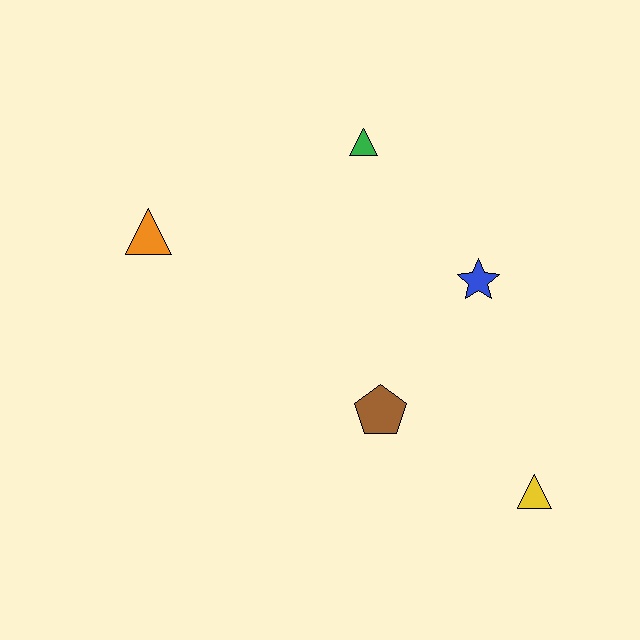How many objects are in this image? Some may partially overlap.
There are 5 objects.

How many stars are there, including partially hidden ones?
There is 1 star.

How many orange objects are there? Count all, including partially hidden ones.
There is 1 orange object.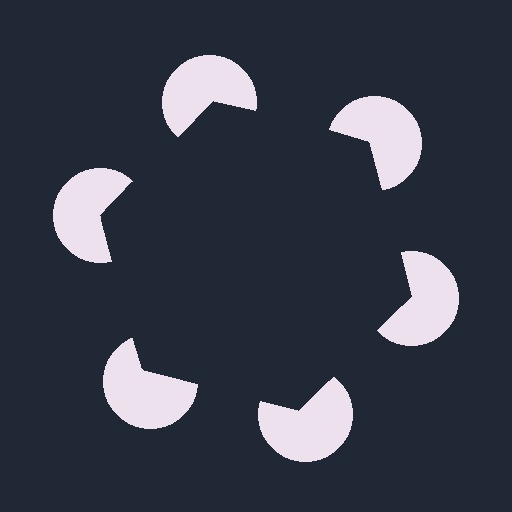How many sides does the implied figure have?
6 sides.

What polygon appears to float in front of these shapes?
An illusory hexagon — its edges are inferred from the aligned wedge cuts in the pac-man discs, not physically drawn.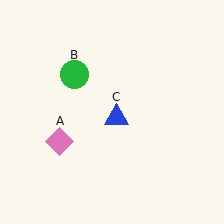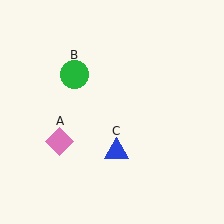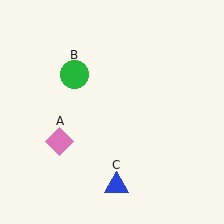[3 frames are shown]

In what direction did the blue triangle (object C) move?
The blue triangle (object C) moved down.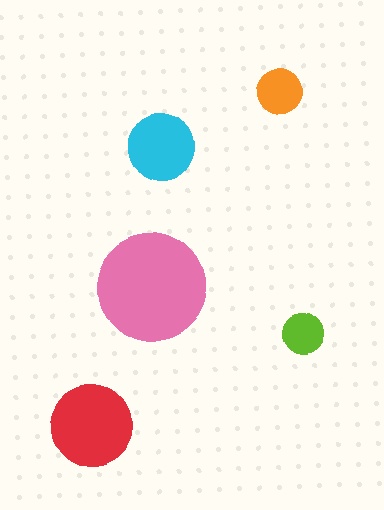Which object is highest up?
The orange circle is topmost.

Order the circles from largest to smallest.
the pink one, the red one, the cyan one, the orange one, the lime one.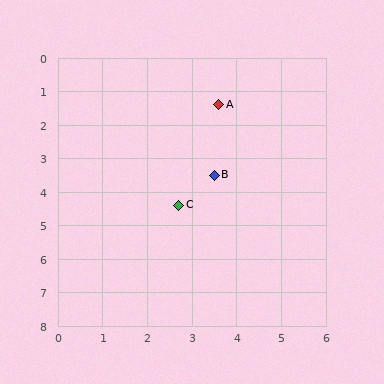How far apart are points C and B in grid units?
Points C and B are about 1.2 grid units apart.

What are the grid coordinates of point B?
Point B is at approximately (3.5, 3.5).